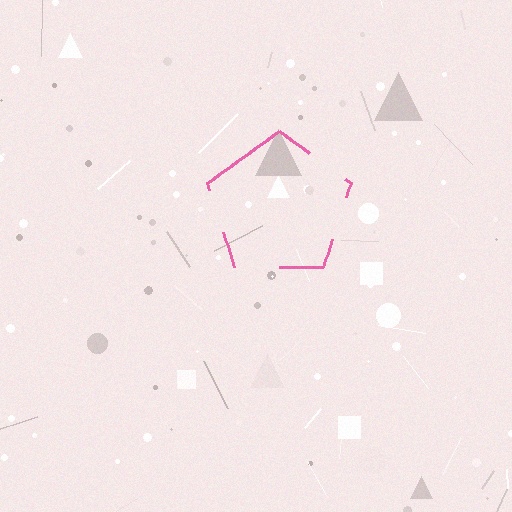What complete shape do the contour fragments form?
The contour fragments form a pentagon.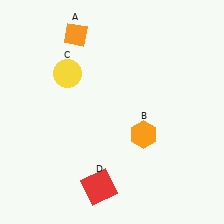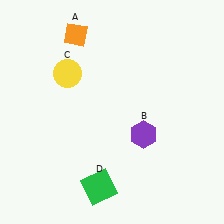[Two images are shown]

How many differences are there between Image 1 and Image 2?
There are 2 differences between the two images.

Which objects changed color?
B changed from orange to purple. D changed from red to green.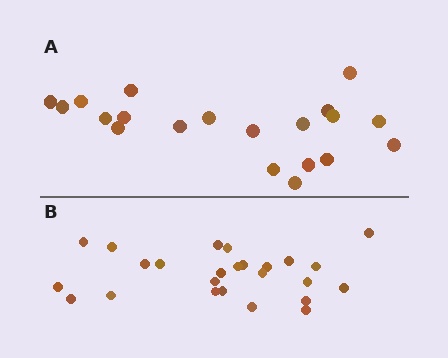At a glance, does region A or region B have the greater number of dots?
Region B (the bottom region) has more dots.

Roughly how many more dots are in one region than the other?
Region B has about 5 more dots than region A.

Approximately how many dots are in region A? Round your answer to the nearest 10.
About 20 dots.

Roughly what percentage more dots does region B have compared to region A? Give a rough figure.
About 25% more.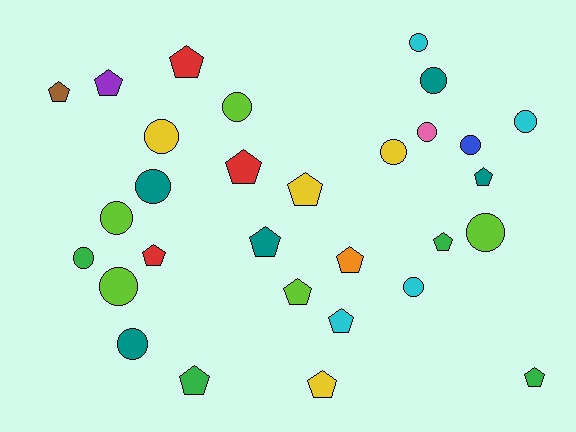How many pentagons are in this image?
There are 15 pentagons.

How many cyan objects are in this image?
There are 4 cyan objects.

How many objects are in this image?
There are 30 objects.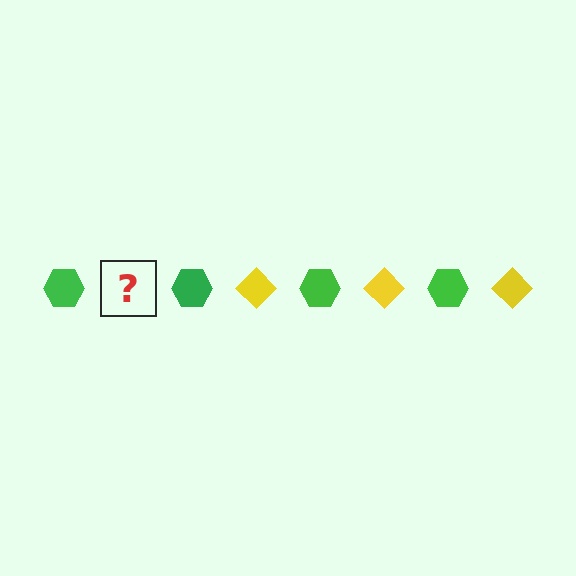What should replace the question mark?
The question mark should be replaced with a yellow diamond.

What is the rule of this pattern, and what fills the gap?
The rule is that the pattern alternates between green hexagon and yellow diamond. The gap should be filled with a yellow diamond.